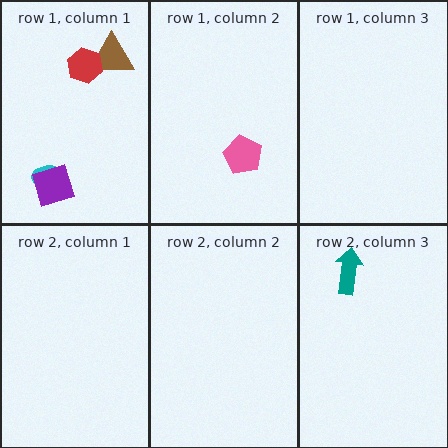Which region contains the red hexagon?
The row 1, column 1 region.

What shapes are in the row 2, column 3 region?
The teal arrow.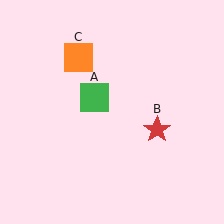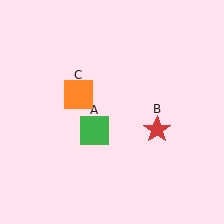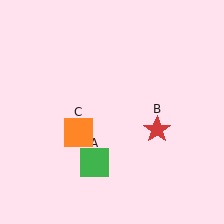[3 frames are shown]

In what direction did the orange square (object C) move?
The orange square (object C) moved down.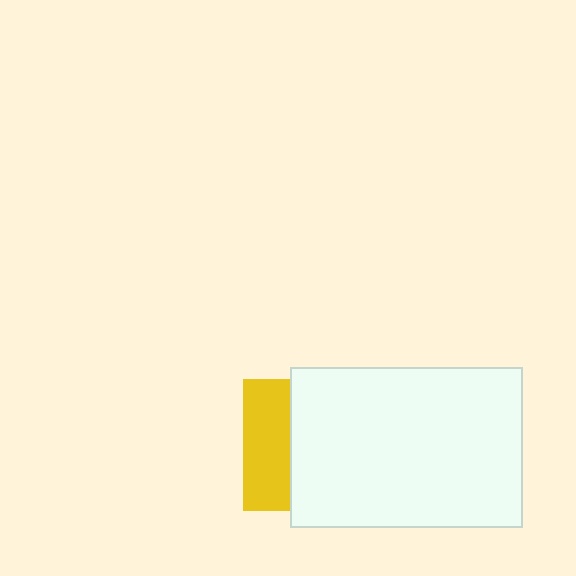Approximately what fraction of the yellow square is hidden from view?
Roughly 65% of the yellow square is hidden behind the white rectangle.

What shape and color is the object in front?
The object in front is a white rectangle.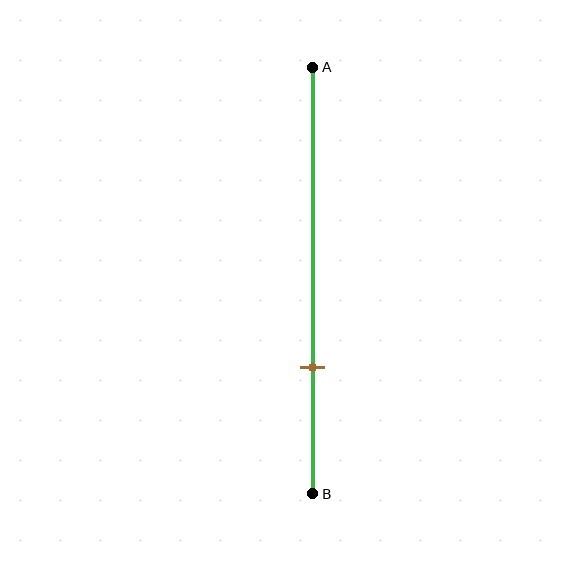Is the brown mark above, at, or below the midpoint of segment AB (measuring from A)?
The brown mark is below the midpoint of segment AB.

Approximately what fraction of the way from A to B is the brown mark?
The brown mark is approximately 70% of the way from A to B.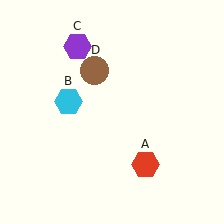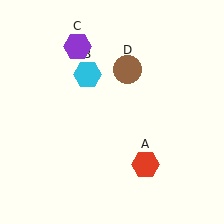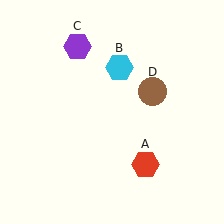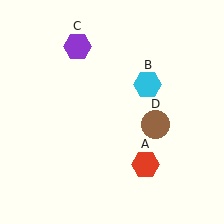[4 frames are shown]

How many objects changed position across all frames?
2 objects changed position: cyan hexagon (object B), brown circle (object D).